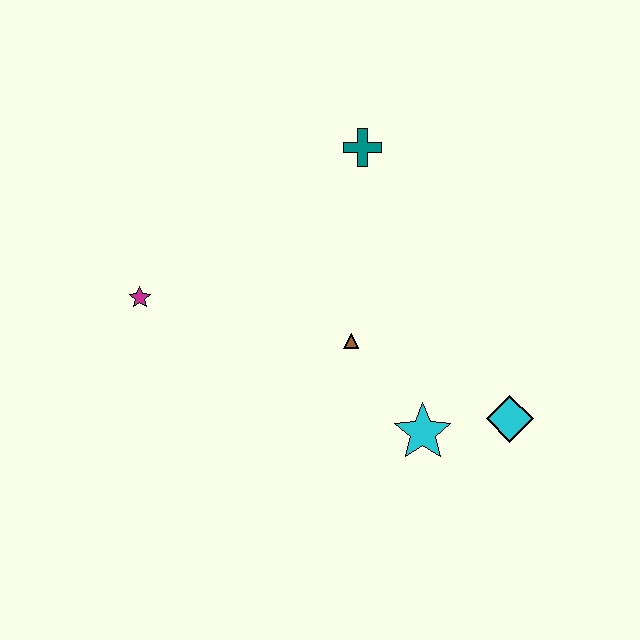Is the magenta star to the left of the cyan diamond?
Yes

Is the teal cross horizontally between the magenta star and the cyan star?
Yes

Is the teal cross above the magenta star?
Yes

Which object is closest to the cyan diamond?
The cyan star is closest to the cyan diamond.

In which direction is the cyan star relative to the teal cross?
The cyan star is below the teal cross.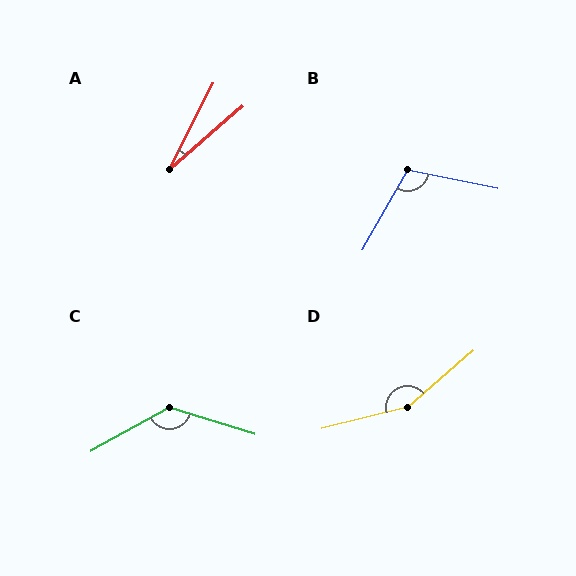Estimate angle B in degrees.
Approximately 108 degrees.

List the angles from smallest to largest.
A (22°), B (108°), C (133°), D (153°).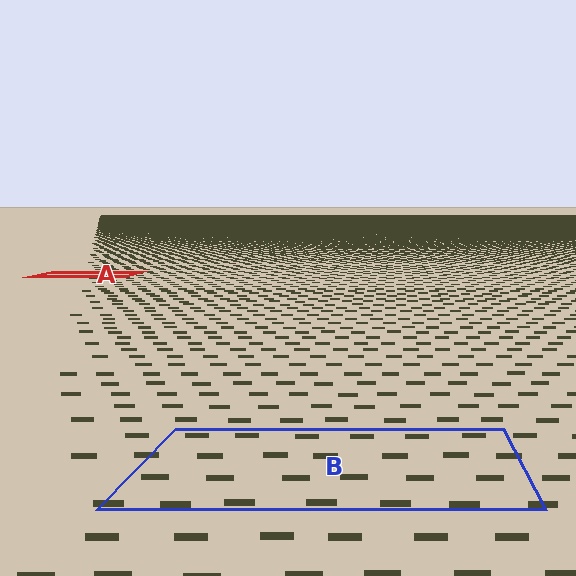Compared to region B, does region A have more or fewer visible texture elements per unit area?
Region A has more texture elements per unit area — they are packed more densely because it is farther away.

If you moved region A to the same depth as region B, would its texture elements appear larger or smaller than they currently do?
They would appear larger. At a closer depth, the same texture elements are projected at a bigger on-screen size.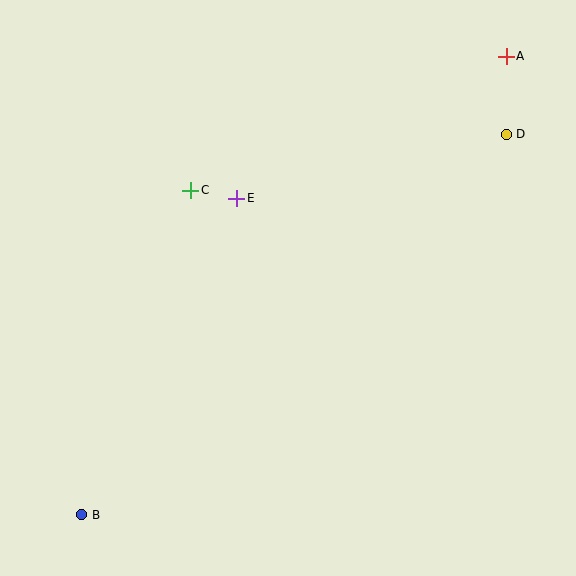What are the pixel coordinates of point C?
Point C is at (191, 190).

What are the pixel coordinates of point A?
Point A is at (506, 56).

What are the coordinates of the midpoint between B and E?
The midpoint between B and E is at (159, 357).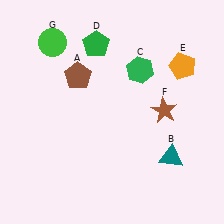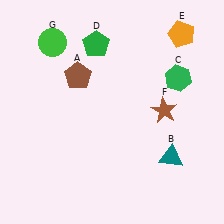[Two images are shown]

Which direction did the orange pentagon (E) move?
The orange pentagon (E) moved up.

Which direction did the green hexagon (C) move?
The green hexagon (C) moved right.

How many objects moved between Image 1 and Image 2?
2 objects moved between the two images.